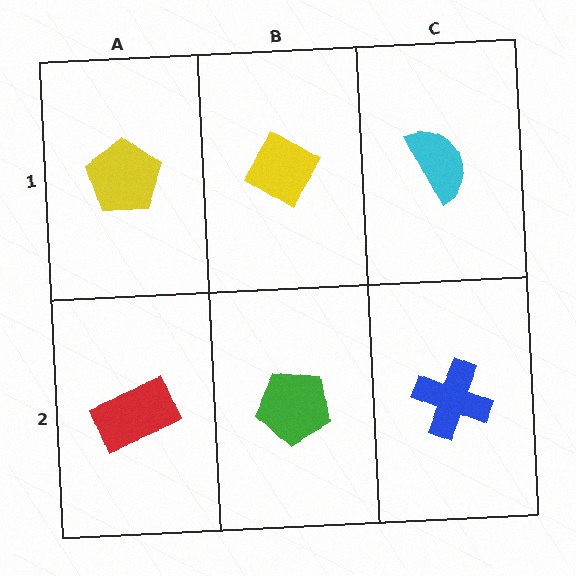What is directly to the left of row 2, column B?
A red rectangle.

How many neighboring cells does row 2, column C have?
2.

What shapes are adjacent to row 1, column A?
A red rectangle (row 2, column A), a yellow diamond (row 1, column B).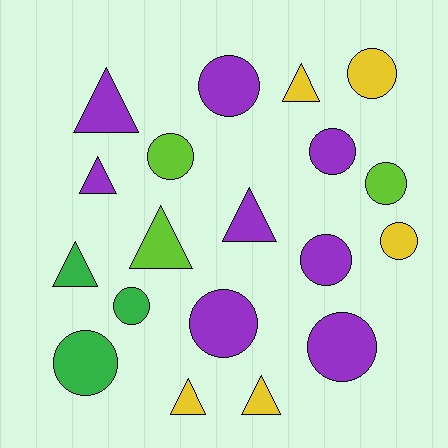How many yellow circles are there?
There are 2 yellow circles.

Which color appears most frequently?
Purple, with 8 objects.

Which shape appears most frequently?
Circle, with 11 objects.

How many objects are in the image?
There are 19 objects.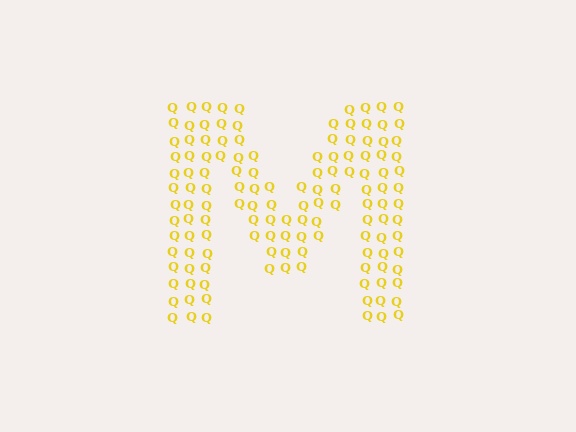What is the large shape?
The large shape is the letter M.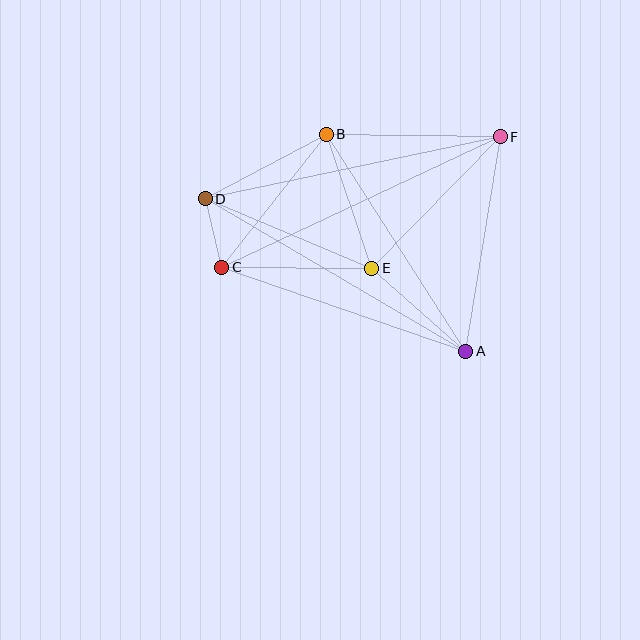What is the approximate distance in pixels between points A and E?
The distance between A and E is approximately 125 pixels.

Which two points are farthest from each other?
Points C and F are farthest from each other.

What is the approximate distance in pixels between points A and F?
The distance between A and F is approximately 217 pixels.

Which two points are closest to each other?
Points C and D are closest to each other.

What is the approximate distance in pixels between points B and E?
The distance between B and E is approximately 142 pixels.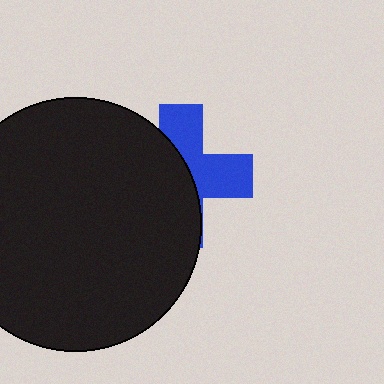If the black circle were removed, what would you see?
You would see the complete blue cross.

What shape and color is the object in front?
The object in front is a black circle.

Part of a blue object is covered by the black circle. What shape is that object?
It is a cross.